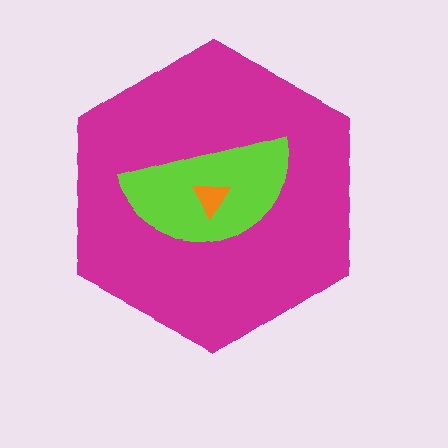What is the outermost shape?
The magenta hexagon.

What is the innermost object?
The orange triangle.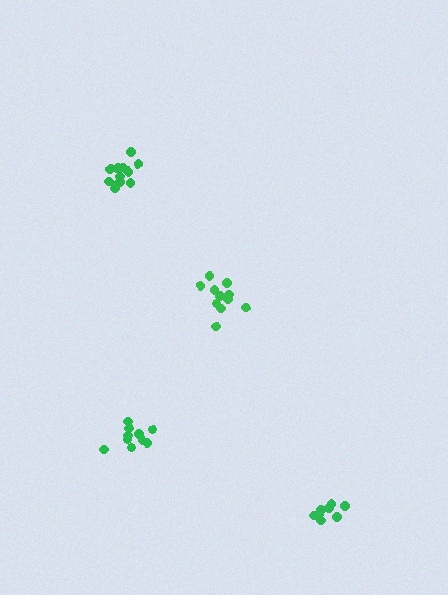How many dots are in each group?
Group 1: 10 dots, Group 2: 11 dots, Group 3: 9 dots, Group 4: 14 dots (44 total).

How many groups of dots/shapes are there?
There are 4 groups.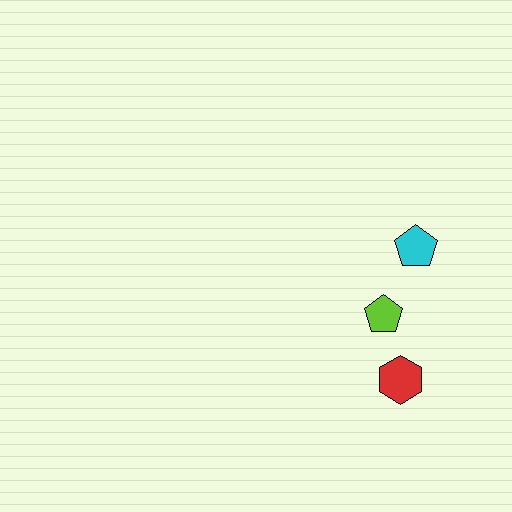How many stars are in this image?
There are no stars.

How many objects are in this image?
There are 3 objects.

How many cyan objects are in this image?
There is 1 cyan object.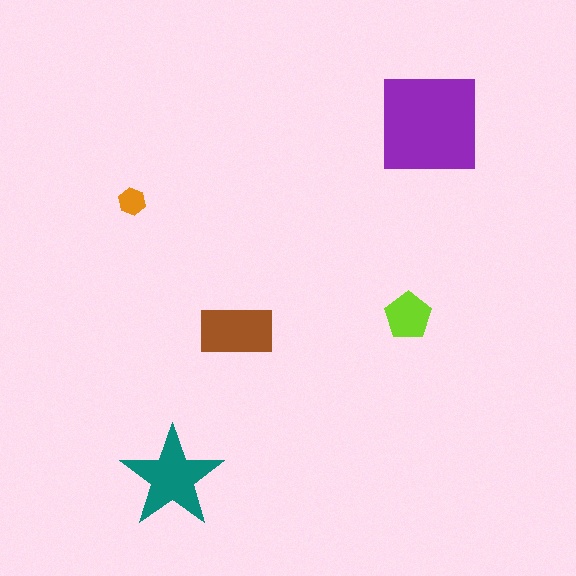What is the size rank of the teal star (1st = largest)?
2nd.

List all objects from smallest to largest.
The orange hexagon, the lime pentagon, the brown rectangle, the teal star, the purple square.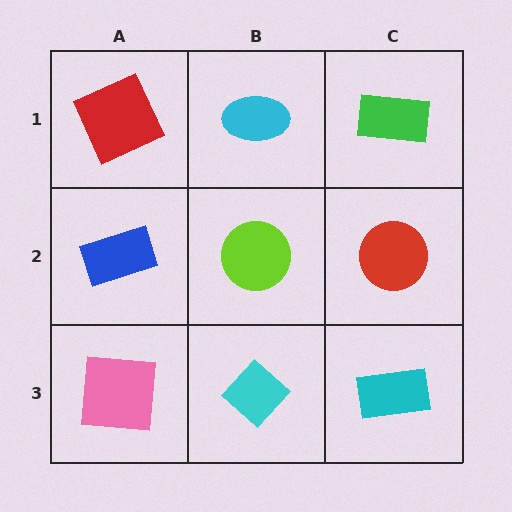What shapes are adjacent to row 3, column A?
A blue rectangle (row 2, column A), a cyan diamond (row 3, column B).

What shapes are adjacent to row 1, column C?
A red circle (row 2, column C), a cyan ellipse (row 1, column B).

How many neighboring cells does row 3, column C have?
2.